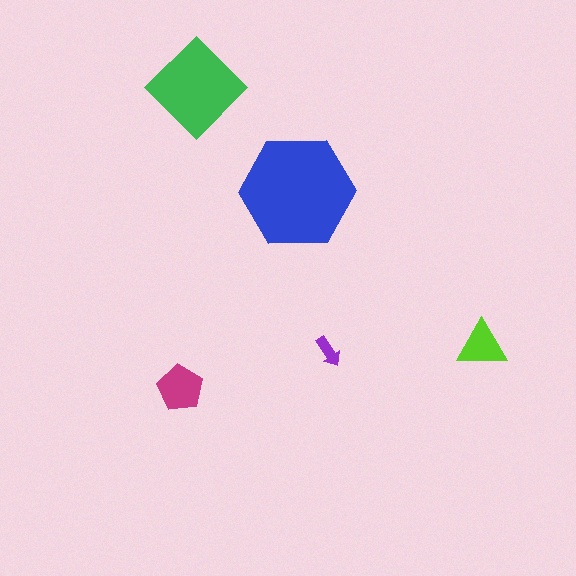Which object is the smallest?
The purple arrow.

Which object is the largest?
The blue hexagon.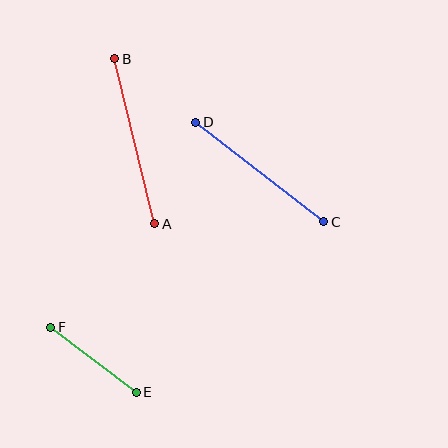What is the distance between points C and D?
The distance is approximately 162 pixels.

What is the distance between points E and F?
The distance is approximately 107 pixels.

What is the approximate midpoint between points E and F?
The midpoint is at approximately (93, 360) pixels.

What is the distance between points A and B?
The distance is approximately 170 pixels.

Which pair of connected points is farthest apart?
Points A and B are farthest apart.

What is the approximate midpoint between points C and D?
The midpoint is at approximately (260, 172) pixels.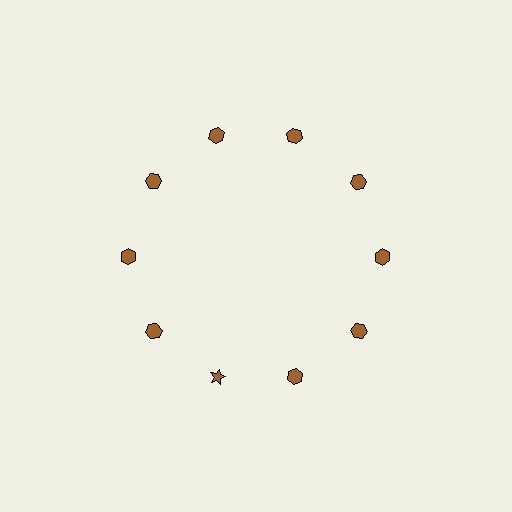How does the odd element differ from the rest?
It has a different shape: star instead of hexagon.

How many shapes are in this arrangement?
There are 10 shapes arranged in a ring pattern.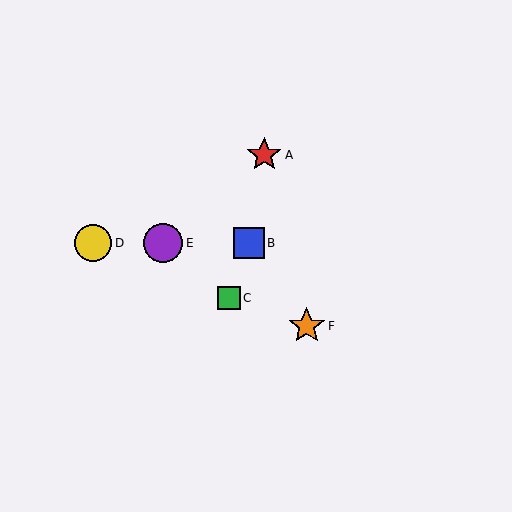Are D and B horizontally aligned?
Yes, both are at y≈243.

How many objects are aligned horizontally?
3 objects (B, D, E) are aligned horizontally.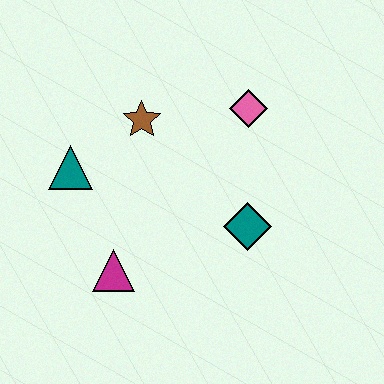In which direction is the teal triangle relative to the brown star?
The teal triangle is to the left of the brown star.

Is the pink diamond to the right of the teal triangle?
Yes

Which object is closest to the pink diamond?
The brown star is closest to the pink diamond.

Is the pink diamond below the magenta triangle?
No